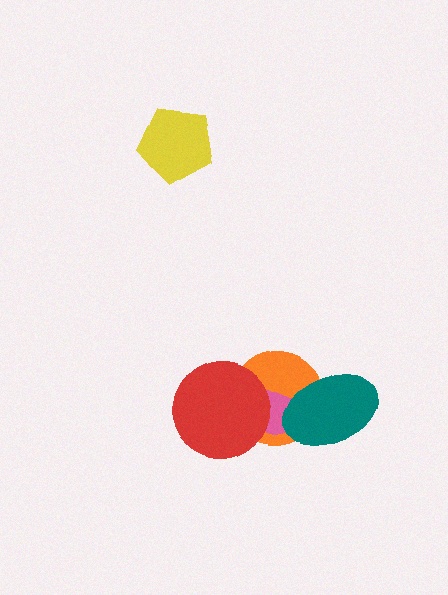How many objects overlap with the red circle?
2 objects overlap with the red circle.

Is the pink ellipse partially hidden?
Yes, it is partially covered by another shape.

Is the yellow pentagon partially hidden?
No, no other shape covers it.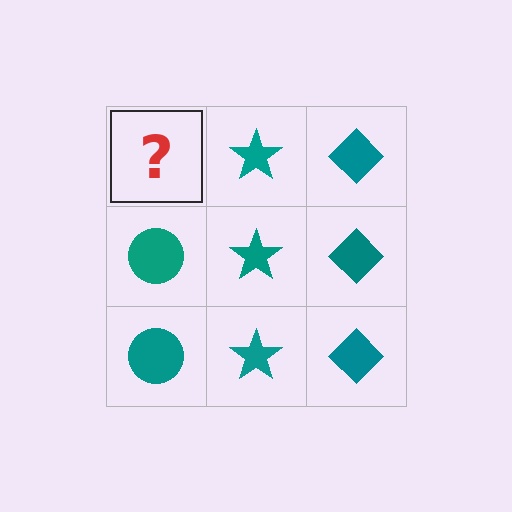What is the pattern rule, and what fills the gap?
The rule is that each column has a consistent shape. The gap should be filled with a teal circle.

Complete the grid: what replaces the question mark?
The question mark should be replaced with a teal circle.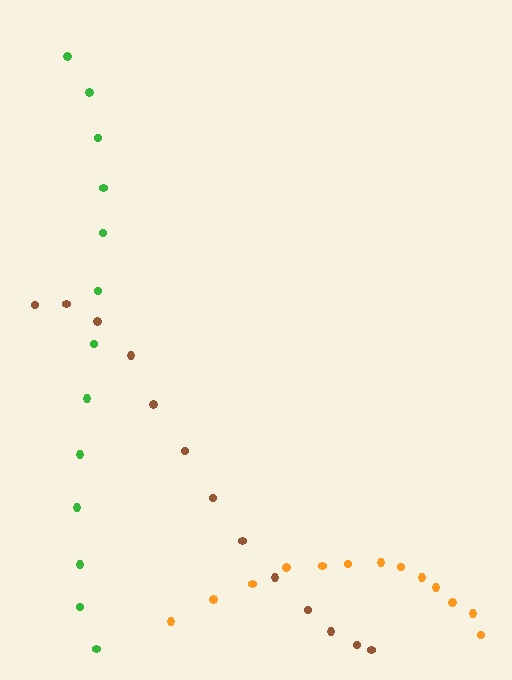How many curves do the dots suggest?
There are 3 distinct paths.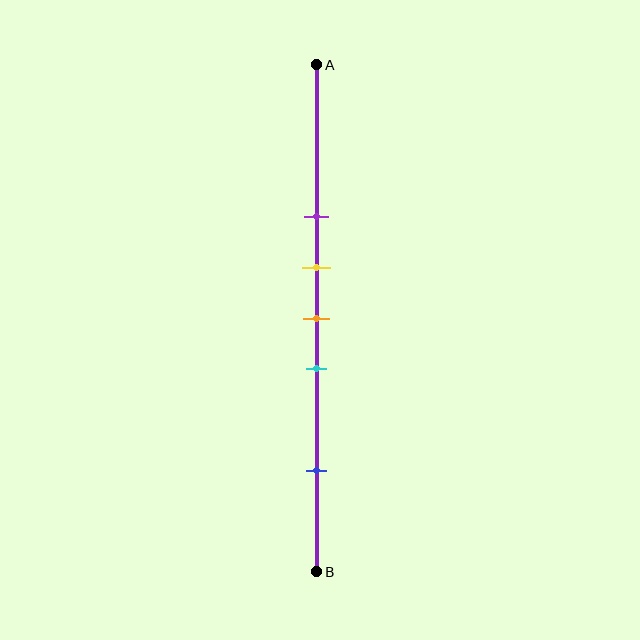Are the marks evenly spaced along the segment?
No, the marks are not evenly spaced.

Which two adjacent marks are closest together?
The yellow and orange marks are the closest adjacent pair.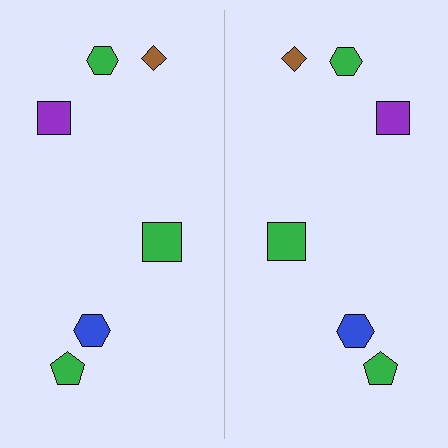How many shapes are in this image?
There are 12 shapes in this image.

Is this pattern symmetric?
Yes, this pattern has bilateral (reflection) symmetry.